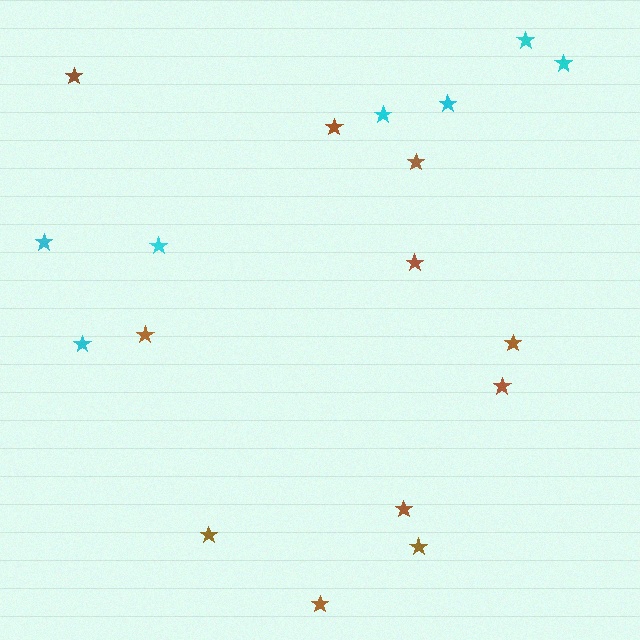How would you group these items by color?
There are 2 groups: one group of brown stars (11) and one group of cyan stars (7).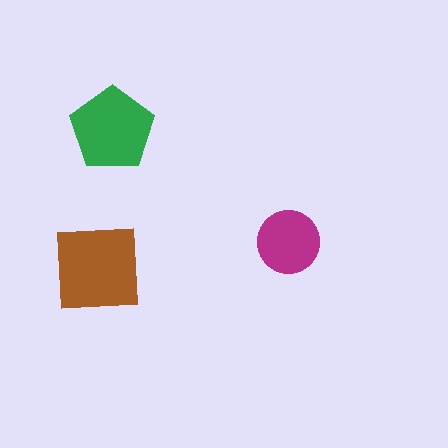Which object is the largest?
The brown square.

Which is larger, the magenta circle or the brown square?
The brown square.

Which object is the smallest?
The magenta circle.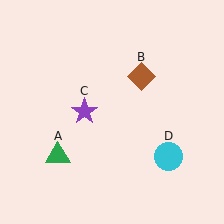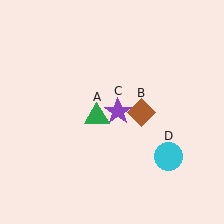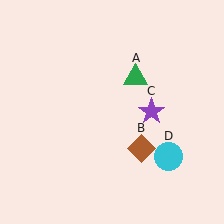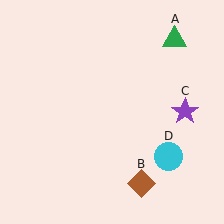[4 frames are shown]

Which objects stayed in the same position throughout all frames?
Cyan circle (object D) remained stationary.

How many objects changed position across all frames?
3 objects changed position: green triangle (object A), brown diamond (object B), purple star (object C).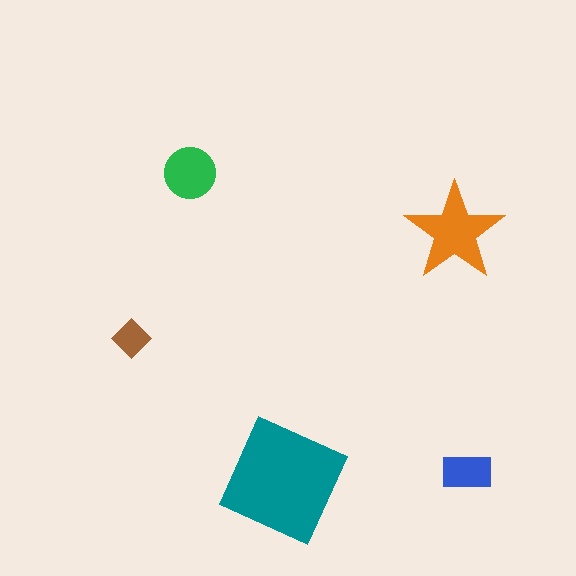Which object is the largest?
The teal square.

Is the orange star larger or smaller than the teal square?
Smaller.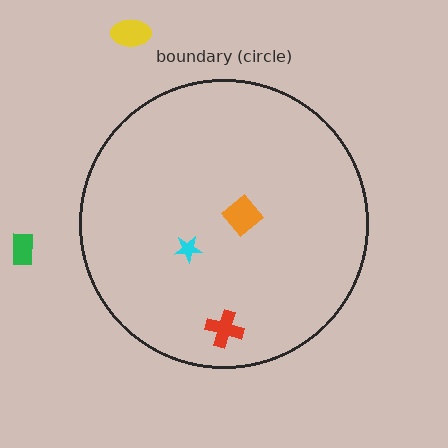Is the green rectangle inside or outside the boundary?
Outside.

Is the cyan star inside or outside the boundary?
Inside.